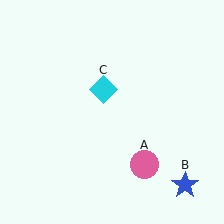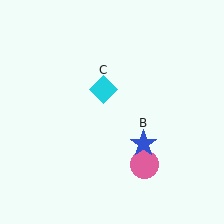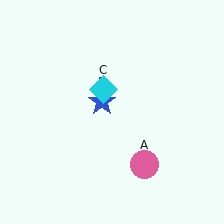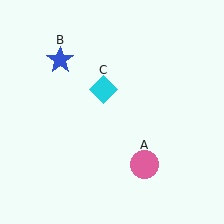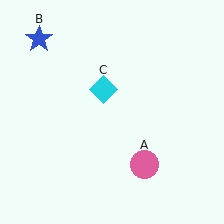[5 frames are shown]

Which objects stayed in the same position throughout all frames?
Pink circle (object A) and cyan diamond (object C) remained stationary.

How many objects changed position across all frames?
1 object changed position: blue star (object B).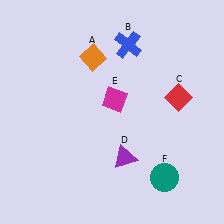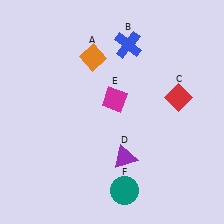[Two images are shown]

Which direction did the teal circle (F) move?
The teal circle (F) moved left.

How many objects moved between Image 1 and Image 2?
1 object moved between the two images.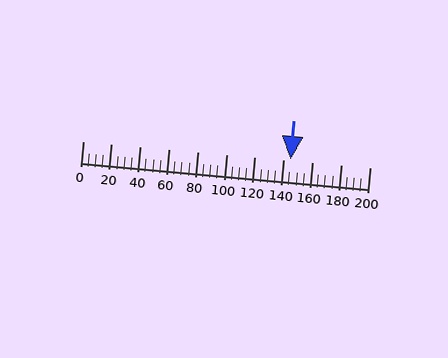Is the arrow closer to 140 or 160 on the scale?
The arrow is closer to 140.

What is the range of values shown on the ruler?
The ruler shows values from 0 to 200.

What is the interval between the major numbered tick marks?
The major tick marks are spaced 20 units apart.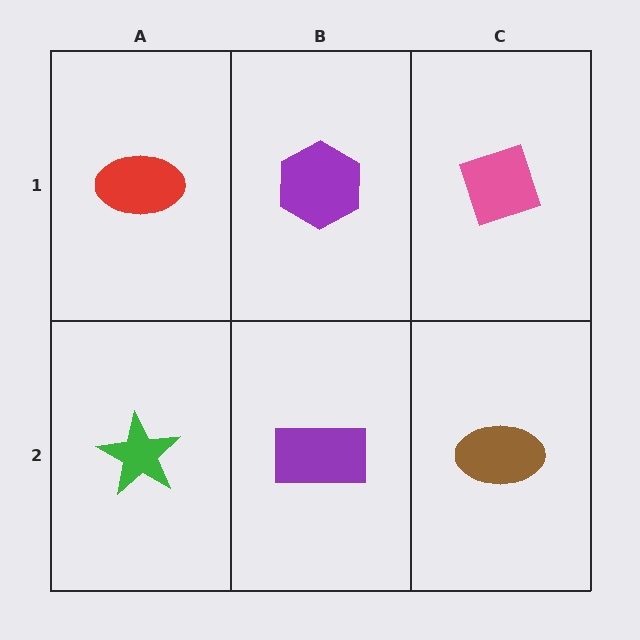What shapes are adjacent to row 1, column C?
A brown ellipse (row 2, column C), a purple hexagon (row 1, column B).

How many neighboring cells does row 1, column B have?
3.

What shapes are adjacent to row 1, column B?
A purple rectangle (row 2, column B), a red ellipse (row 1, column A), a pink diamond (row 1, column C).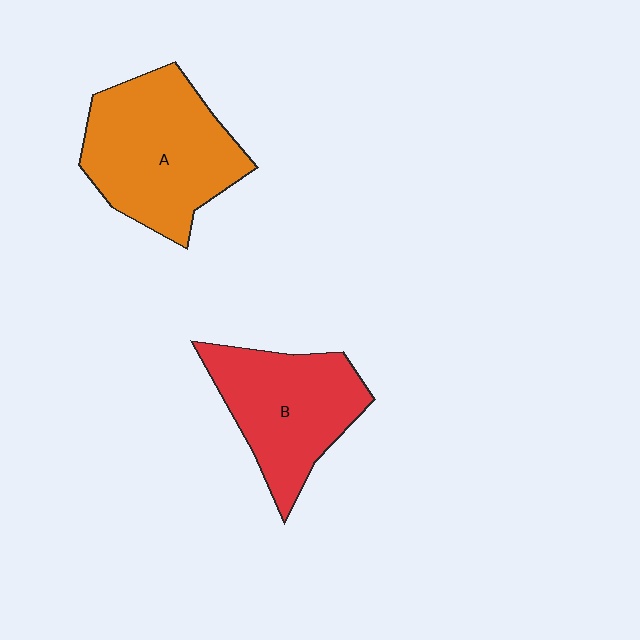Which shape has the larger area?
Shape A (orange).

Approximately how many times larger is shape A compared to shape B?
Approximately 1.2 times.